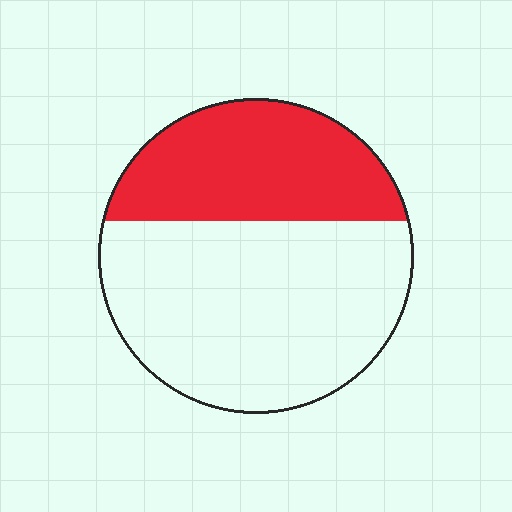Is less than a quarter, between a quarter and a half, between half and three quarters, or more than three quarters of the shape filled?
Between a quarter and a half.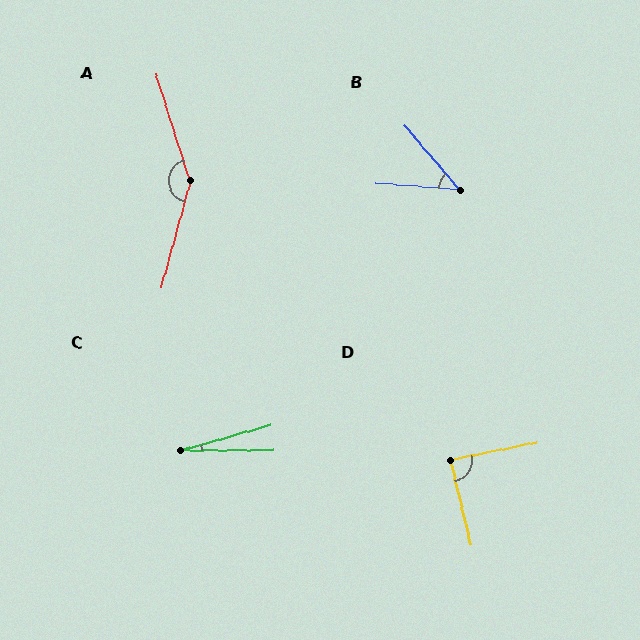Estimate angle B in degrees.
Approximately 45 degrees.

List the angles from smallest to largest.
C (16°), B (45°), D (88°), A (147°).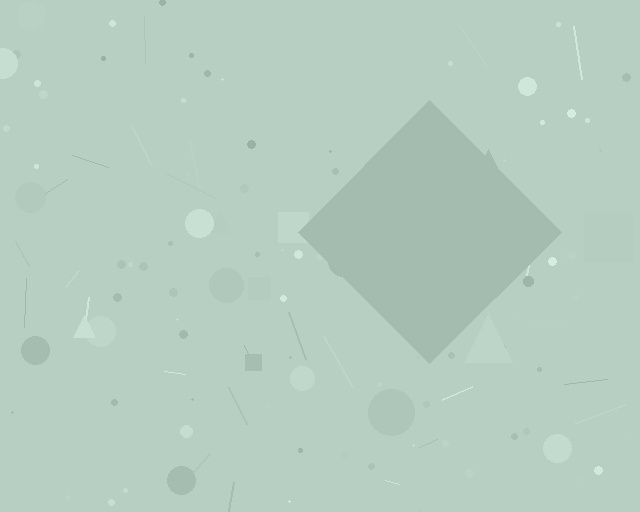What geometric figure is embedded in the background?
A diamond is embedded in the background.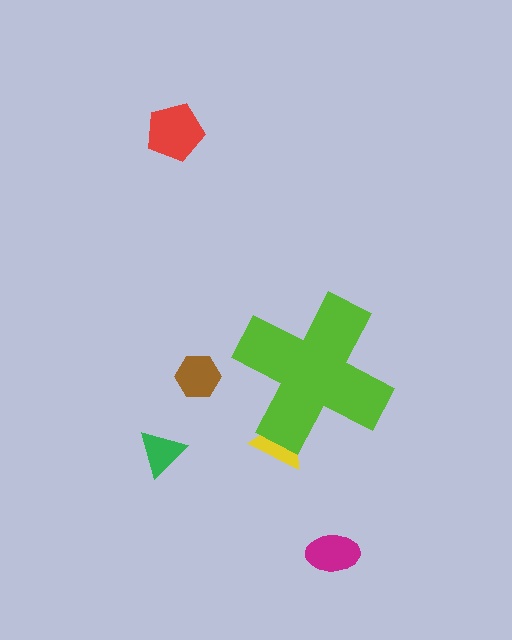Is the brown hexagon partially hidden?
No, the brown hexagon is fully visible.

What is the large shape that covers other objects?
A lime cross.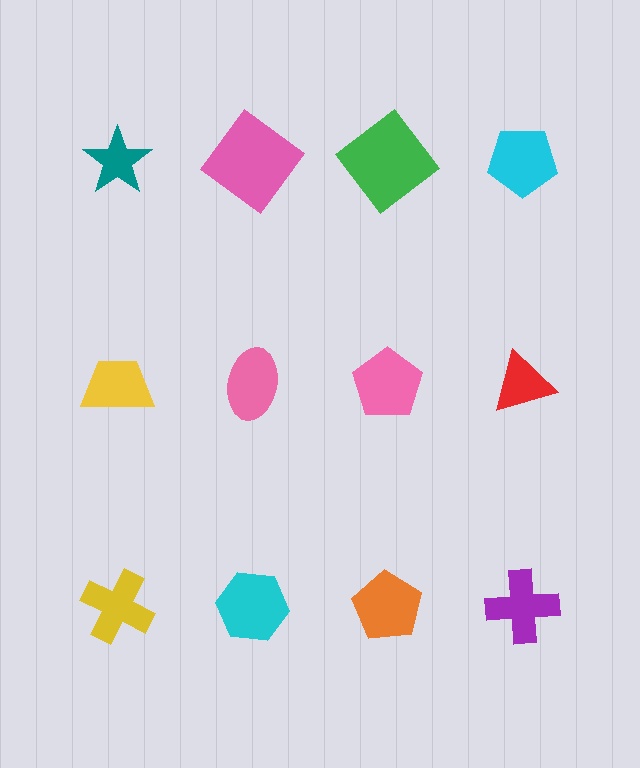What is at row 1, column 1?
A teal star.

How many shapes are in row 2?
4 shapes.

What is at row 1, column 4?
A cyan pentagon.